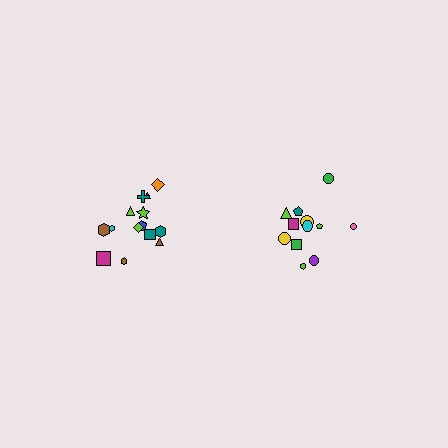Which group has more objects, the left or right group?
The left group.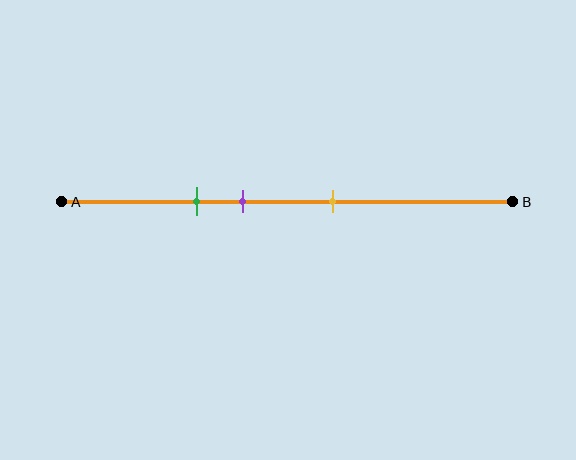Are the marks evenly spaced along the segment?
Yes, the marks are approximately evenly spaced.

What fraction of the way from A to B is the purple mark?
The purple mark is approximately 40% (0.4) of the way from A to B.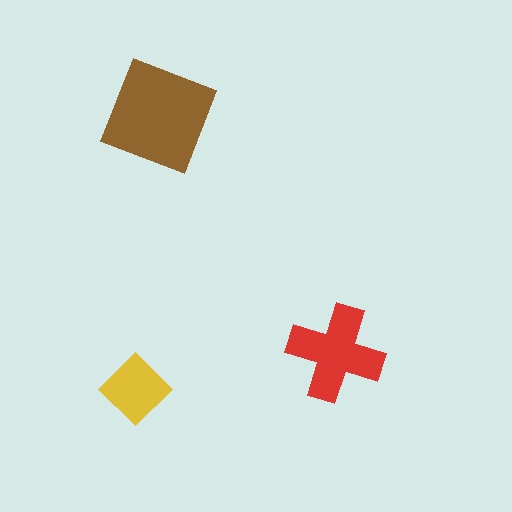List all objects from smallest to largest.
The yellow diamond, the red cross, the brown square.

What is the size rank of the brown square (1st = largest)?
1st.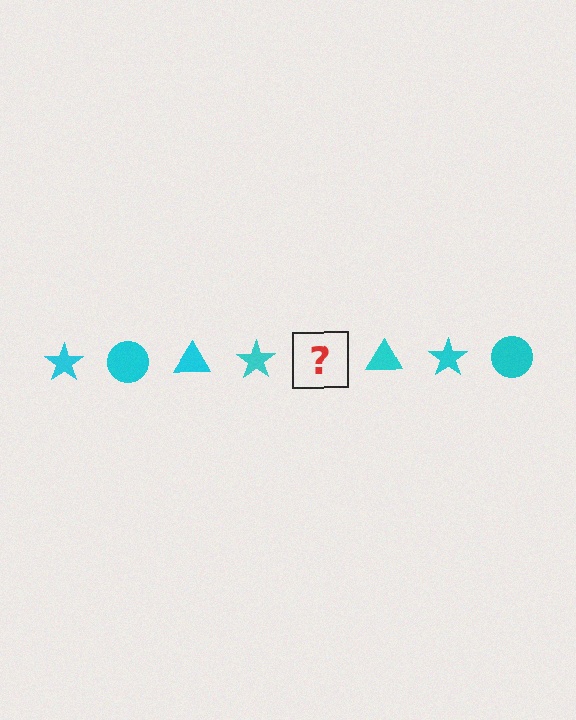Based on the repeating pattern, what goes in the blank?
The blank should be a cyan circle.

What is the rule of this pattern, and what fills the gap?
The rule is that the pattern cycles through star, circle, triangle shapes in cyan. The gap should be filled with a cyan circle.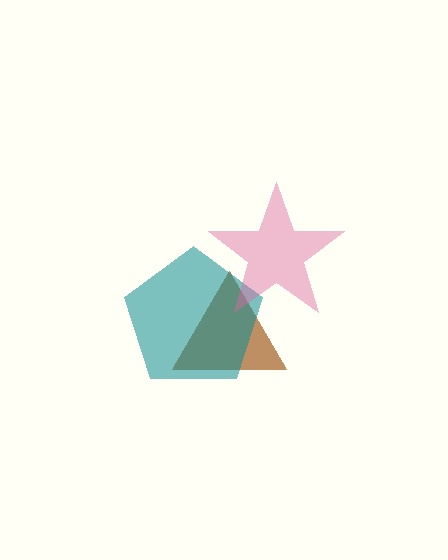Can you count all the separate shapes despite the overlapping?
Yes, there are 3 separate shapes.